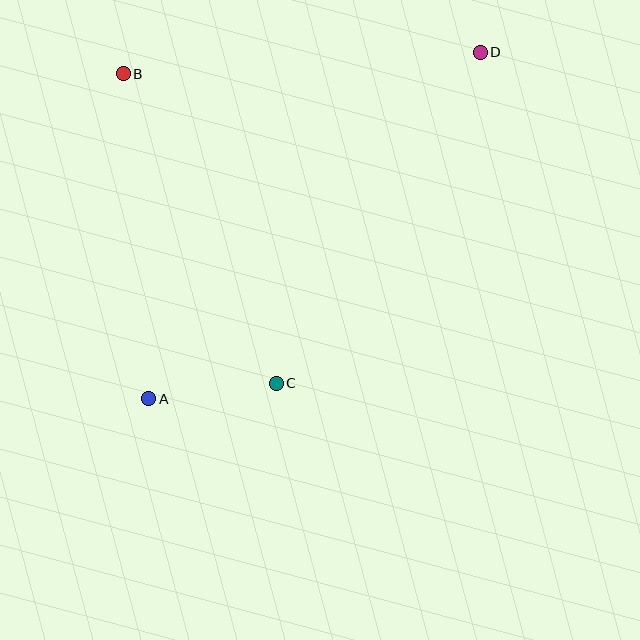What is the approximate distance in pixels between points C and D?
The distance between C and D is approximately 389 pixels.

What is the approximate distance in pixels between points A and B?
The distance between A and B is approximately 326 pixels.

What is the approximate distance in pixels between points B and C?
The distance between B and C is approximately 345 pixels.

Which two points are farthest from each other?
Points A and D are farthest from each other.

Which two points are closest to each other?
Points A and C are closest to each other.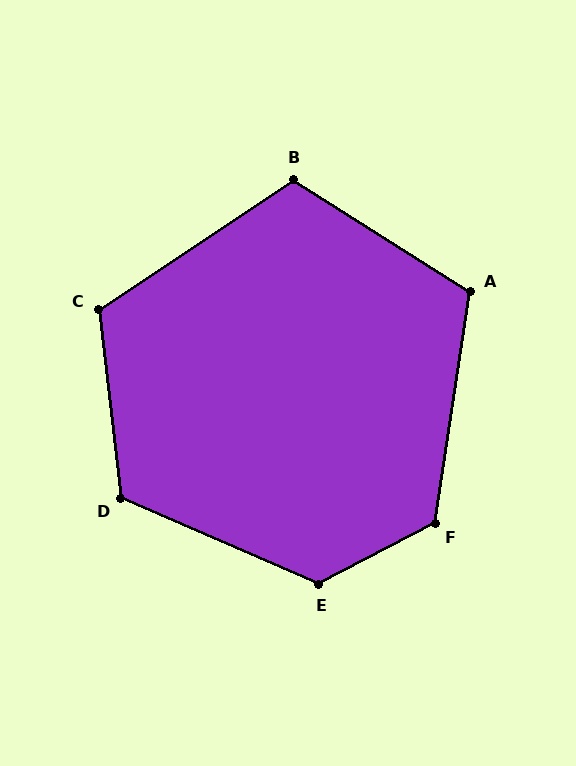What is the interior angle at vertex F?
Approximately 126 degrees (obtuse).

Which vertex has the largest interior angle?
E, at approximately 129 degrees.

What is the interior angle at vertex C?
Approximately 117 degrees (obtuse).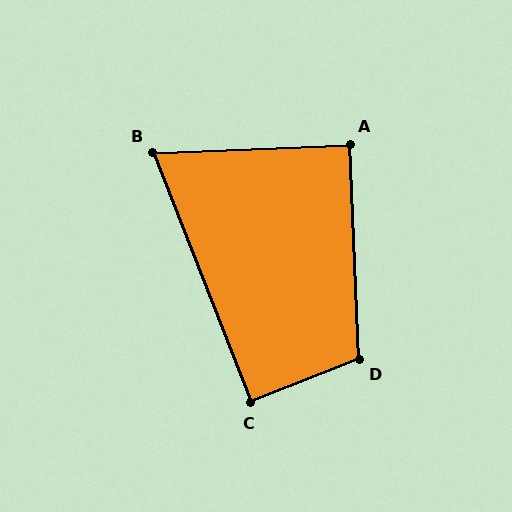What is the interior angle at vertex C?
Approximately 90 degrees (approximately right).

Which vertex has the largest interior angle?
D, at approximately 109 degrees.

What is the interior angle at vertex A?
Approximately 90 degrees (approximately right).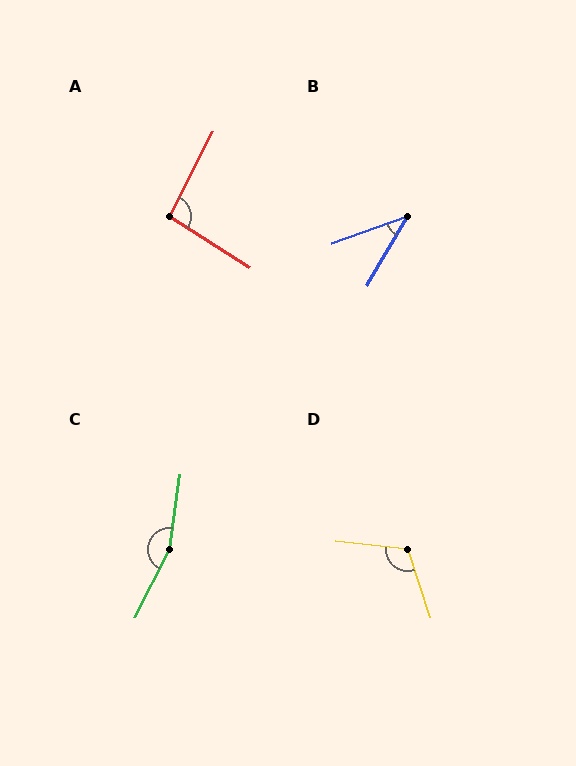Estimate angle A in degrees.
Approximately 95 degrees.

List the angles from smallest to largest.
B (40°), A (95°), D (114°), C (161°).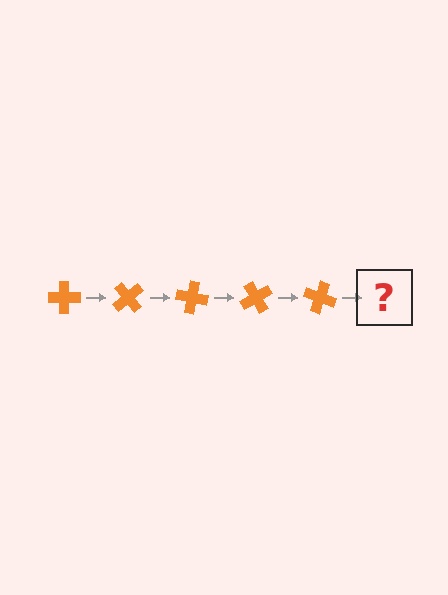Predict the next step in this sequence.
The next step is an orange cross rotated 250 degrees.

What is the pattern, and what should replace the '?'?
The pattern is that the cross rotates 50 degrees each step. The '?' should be an orange cross rotated 250 degrees.